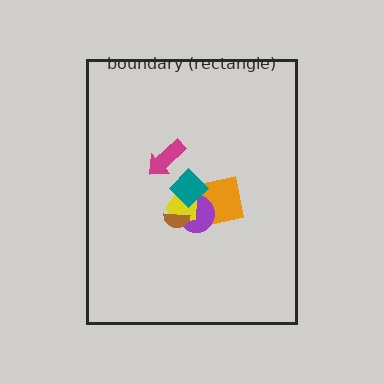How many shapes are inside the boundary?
6 inside, 0 outside.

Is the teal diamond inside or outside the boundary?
Inside.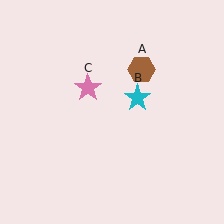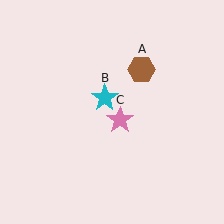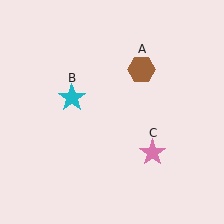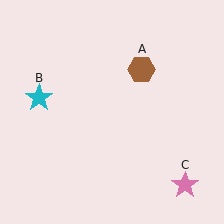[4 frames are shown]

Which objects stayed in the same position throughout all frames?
Brown hexagon (object A) remained stationary.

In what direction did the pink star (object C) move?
The pink star (object C) moved down and to the right.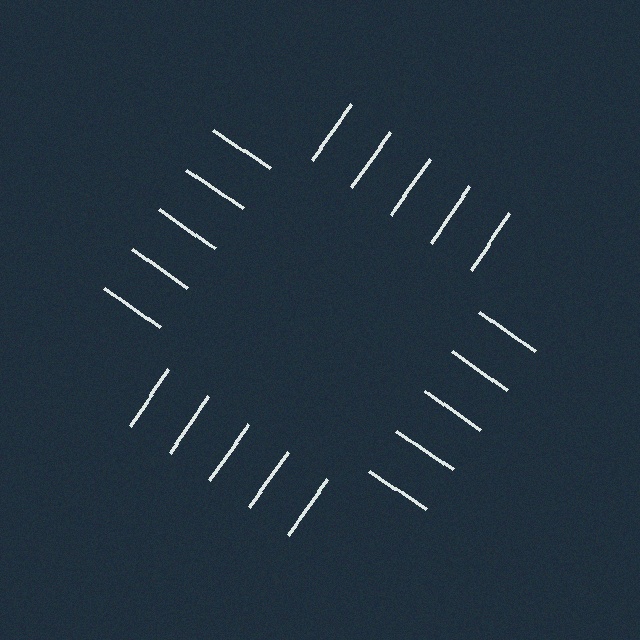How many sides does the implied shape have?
4 sides — the line-ends trace a square.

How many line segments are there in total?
20 — 5 along each of the 4 edges.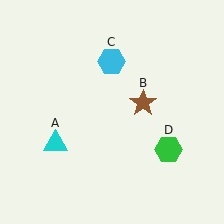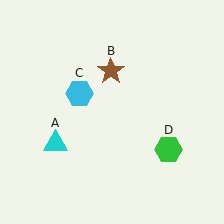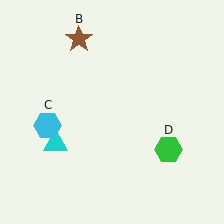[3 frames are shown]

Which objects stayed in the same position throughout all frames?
Cyan triangle (object A) and green hexagon (object D) remained stationary.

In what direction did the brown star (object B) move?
The brown star (object B) moved up and to the left.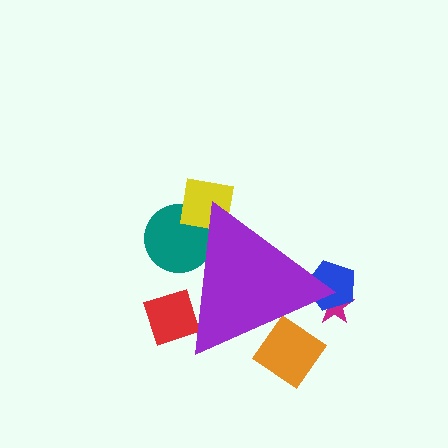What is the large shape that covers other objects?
A purple triangle.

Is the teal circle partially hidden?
Yes, the teal circle is partially hidden behind the purple triangle.